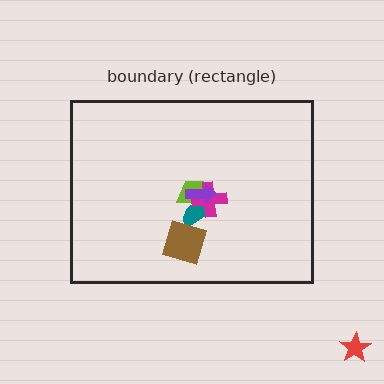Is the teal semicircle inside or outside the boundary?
Inside.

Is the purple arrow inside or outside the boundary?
Inside.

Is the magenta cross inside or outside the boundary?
Inside.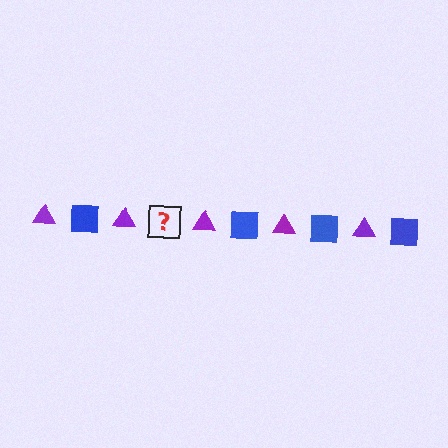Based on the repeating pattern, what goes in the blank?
The blank should be a blue square.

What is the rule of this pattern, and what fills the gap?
The rule is that the pattern alternates between purple triangle and blue square. The gap should be filled with a blue square.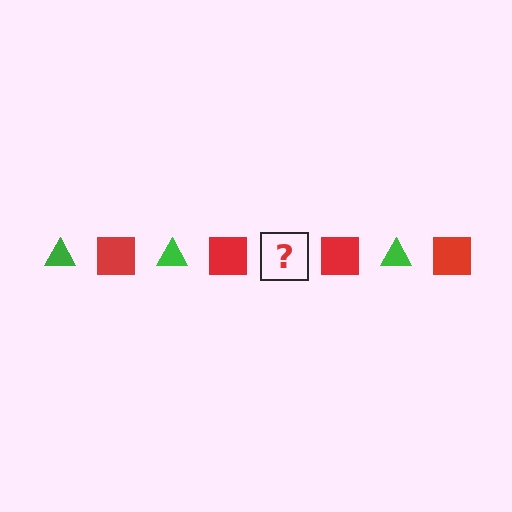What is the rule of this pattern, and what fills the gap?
The rule is that the pattern alternates between green triangle and red square. The gap should be filled with a green triangle.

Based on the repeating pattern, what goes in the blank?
The blank should be a green triangle.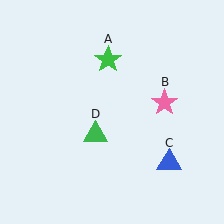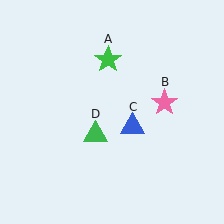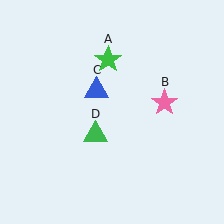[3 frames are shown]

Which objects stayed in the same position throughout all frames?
Green star (object A) and pink star (object B) and green triangle (object D) remained stationary.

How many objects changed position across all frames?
1 object changed position: blue triangle (object C).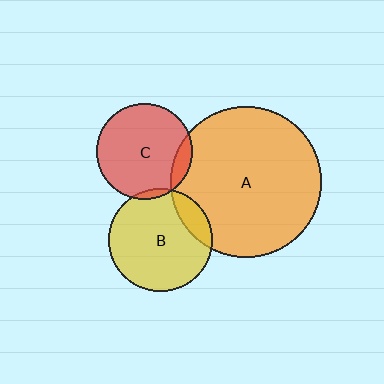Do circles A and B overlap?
Yes.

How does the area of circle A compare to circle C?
Approximately 2.5 times.